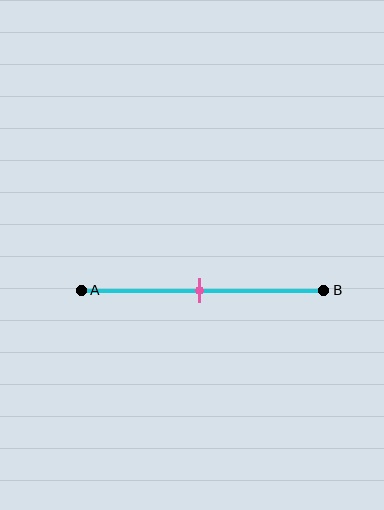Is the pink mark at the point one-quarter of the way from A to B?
No, the mark is at about 50% from A, not at the 25% one-quarter point.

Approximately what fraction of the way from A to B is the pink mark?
The pink mark is approximately 50% of the way from A to B.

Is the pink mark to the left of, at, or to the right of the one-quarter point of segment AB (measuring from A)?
The pink mark is to the right of the one-quarter point of segment AB.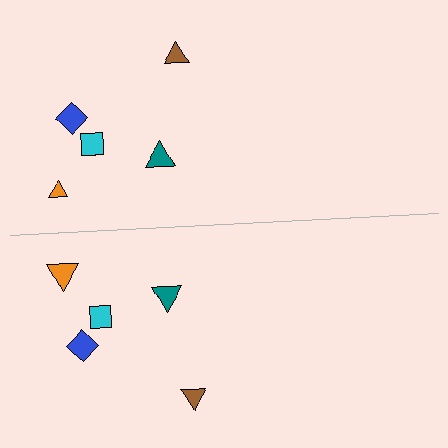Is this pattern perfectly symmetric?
No, the pattern is not perfectly symmetric. The orange triangle on the bottom side has a different size than its mirror counterpart.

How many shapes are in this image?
There are 10 shapes in this image.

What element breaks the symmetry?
The orange triangle on the bottom side has a different size than its mirror counterpart.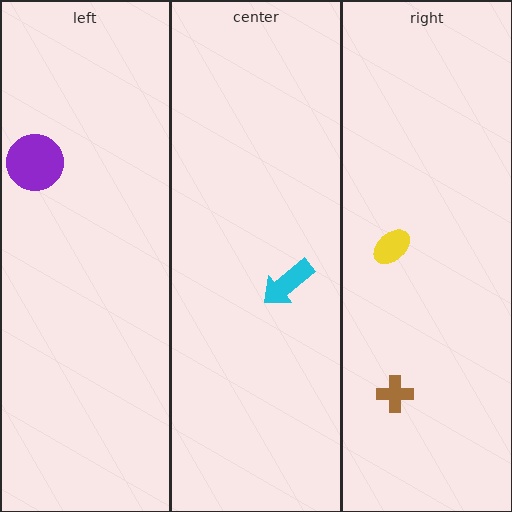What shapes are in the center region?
The cyan arrow.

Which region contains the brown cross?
The right region.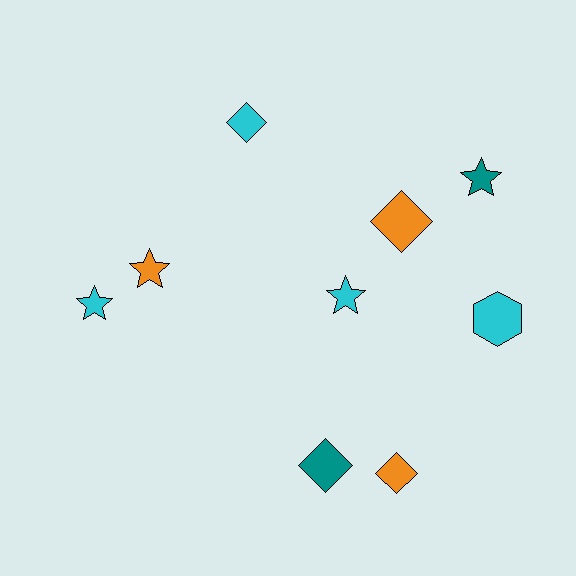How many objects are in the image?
There are 9 objects.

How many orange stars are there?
There is 1 orange star.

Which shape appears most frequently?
Star, with 4 objects.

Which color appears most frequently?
Cyan, with 4 objects.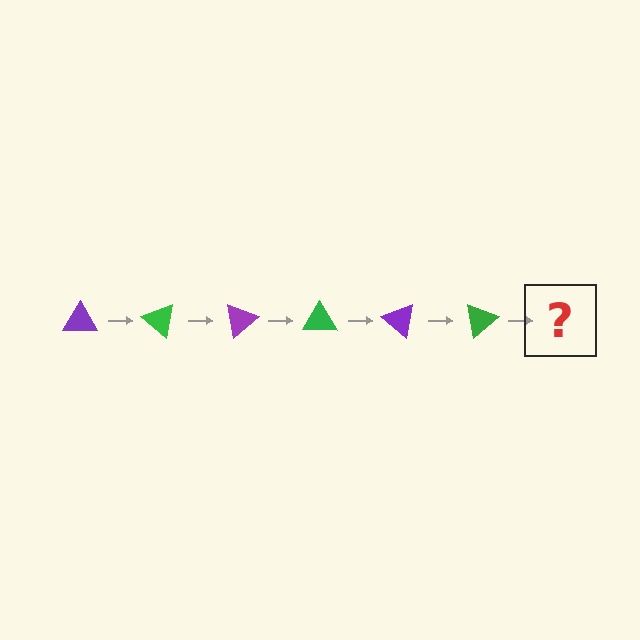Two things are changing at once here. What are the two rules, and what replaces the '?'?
The two rules are that it rotates 40 degrees each step and the color cycles through purple and green. The '?' should be a purple triangle, rotated 240 degrees from the start.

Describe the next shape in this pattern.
It should be a purple triangle, rotated 240 degrees from the start.